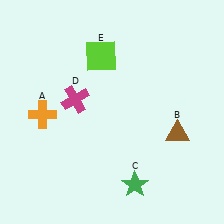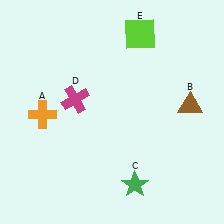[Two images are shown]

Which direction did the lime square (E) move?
The lime square (E) moved right.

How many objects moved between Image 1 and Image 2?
2 objects moved between the two images.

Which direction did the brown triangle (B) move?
The brown triangle (B) moved up.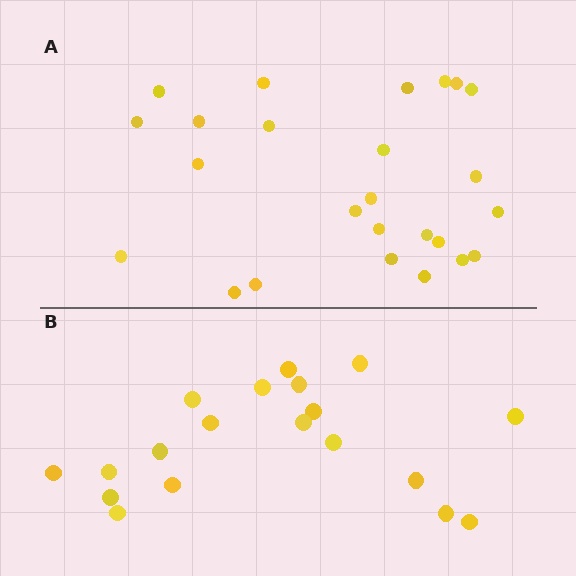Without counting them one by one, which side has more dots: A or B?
Region A (the top region) has more dots.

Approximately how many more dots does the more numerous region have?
Region A has about 6 more dots than region B.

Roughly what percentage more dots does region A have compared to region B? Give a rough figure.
About 30% more.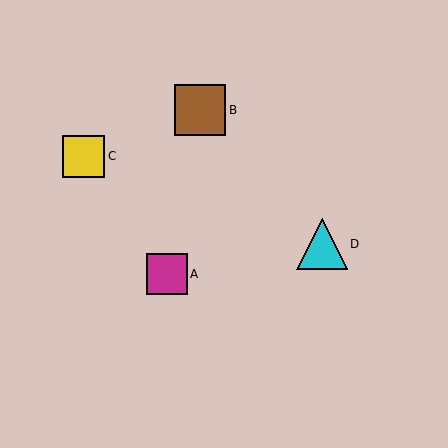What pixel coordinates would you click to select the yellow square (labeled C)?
Click at (84, 156) to select the yellow square C.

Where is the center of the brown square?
The center of the brown square is at (200, 110).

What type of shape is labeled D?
Shape D is a cyan triangle.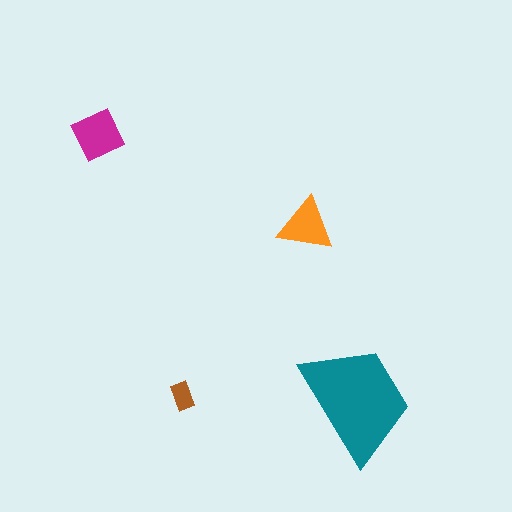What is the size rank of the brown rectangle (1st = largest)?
4th.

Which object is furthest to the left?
The magenta square is leftmost.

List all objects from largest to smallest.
The teal trapezoid, the magenta square, the orange triangle, the brown rectangle.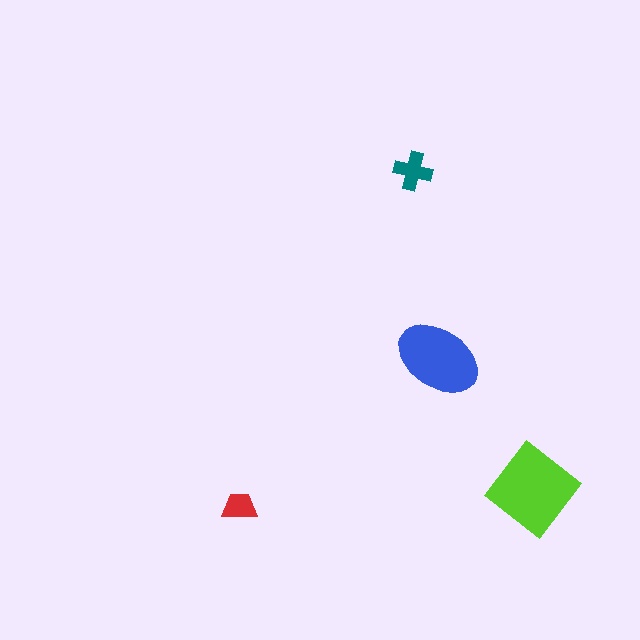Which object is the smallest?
The red trapezoid.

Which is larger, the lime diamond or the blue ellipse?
The lime diamond.